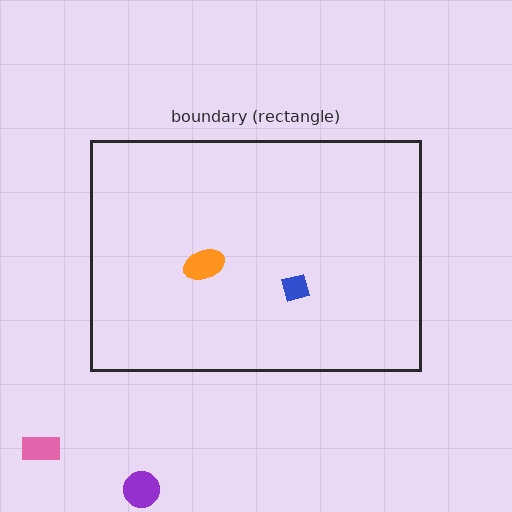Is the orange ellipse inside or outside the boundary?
Inside.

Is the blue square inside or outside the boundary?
Inside.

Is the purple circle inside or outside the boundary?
Outside.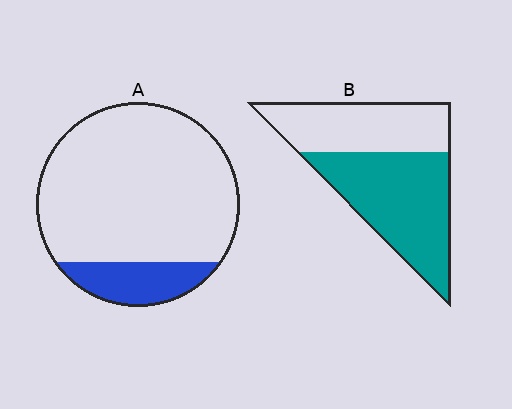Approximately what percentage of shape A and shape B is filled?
A is approximately 15% and B is approximately 55%.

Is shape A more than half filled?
No.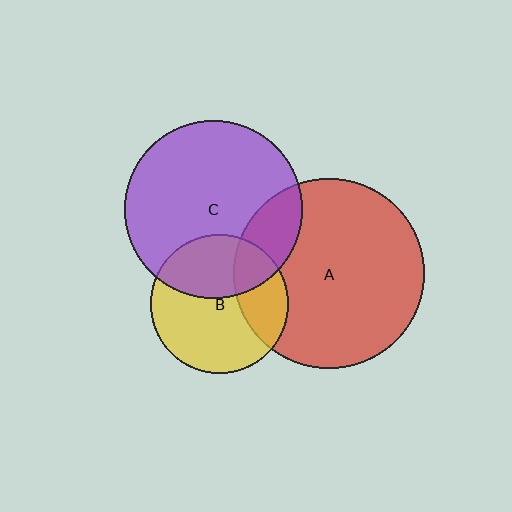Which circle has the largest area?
Circle A (red).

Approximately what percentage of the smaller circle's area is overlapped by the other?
Approximately 35%.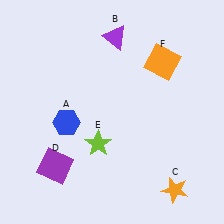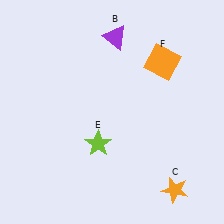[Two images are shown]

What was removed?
The blue hexagon (A), the purple square (D) were removed in Image 2.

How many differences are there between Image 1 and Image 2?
There are 2 differences between the two images.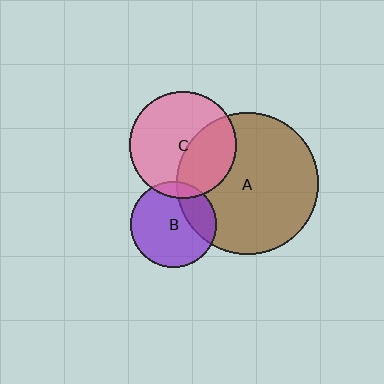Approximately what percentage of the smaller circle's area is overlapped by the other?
Approximately 25%.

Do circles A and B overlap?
Yes.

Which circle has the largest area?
Circle A (brown).